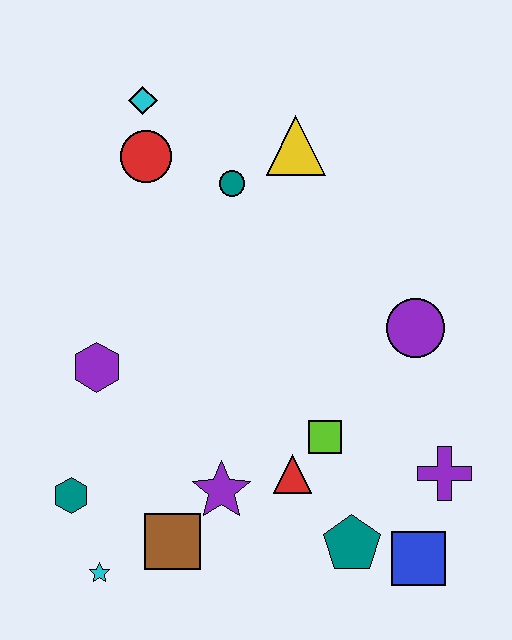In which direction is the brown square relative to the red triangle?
The brown square is to the left of the red triangle.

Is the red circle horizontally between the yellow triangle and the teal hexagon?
Yes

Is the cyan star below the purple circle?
Yes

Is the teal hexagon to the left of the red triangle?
Yes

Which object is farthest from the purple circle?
The cyan star is farthest from the purple circle.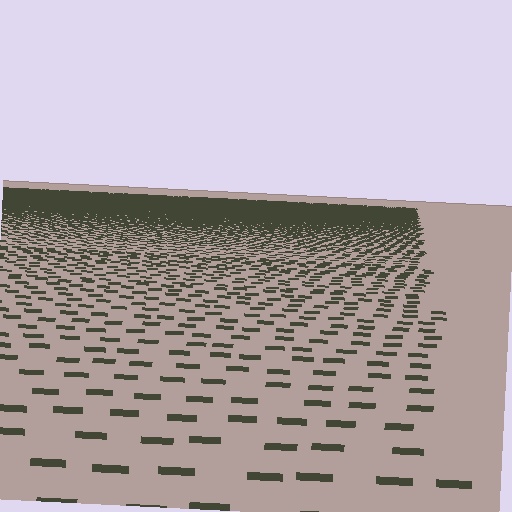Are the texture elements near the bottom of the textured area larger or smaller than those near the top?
Larger. Near the bottom, elements are closer to the viewer and appear at a bigger on-screen size.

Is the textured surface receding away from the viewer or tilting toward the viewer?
The surface is receding away from the viewer. Texture elements get smaller and denser toward the top.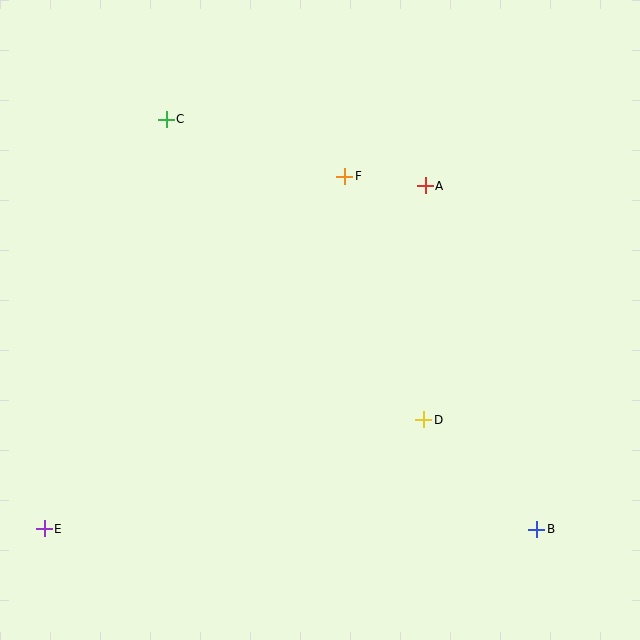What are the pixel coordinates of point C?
Point C is at (166, 119).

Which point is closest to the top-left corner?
Point C is closest to the top-left corner.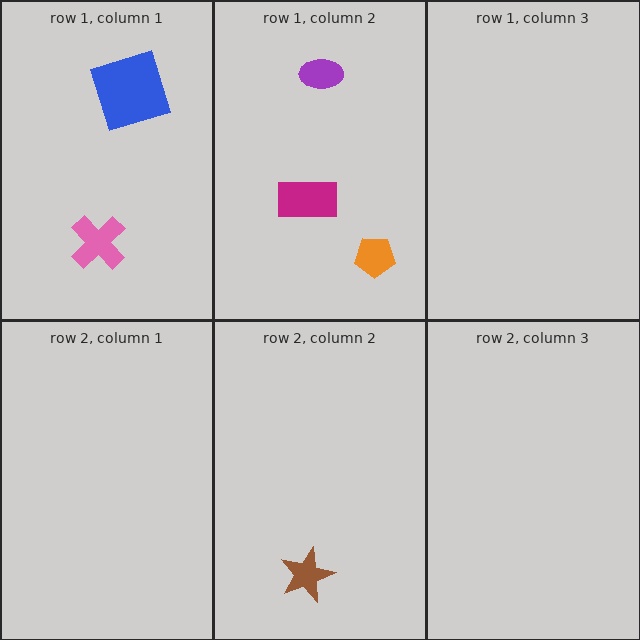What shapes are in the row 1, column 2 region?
The purple ellipse, the magenta rectangle, the orange pentagon.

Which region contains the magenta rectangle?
The row 1, column 2 region.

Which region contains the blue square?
The row 1, column 1 region.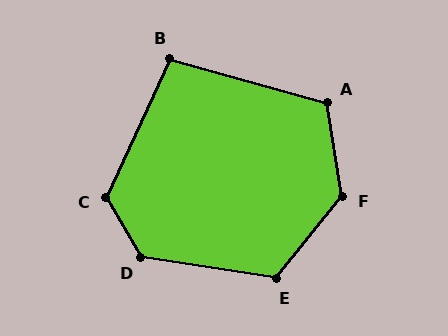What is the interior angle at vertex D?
Approximately 129 degrees (obtuse).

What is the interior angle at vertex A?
Approximately 115 degrees (obtuse).